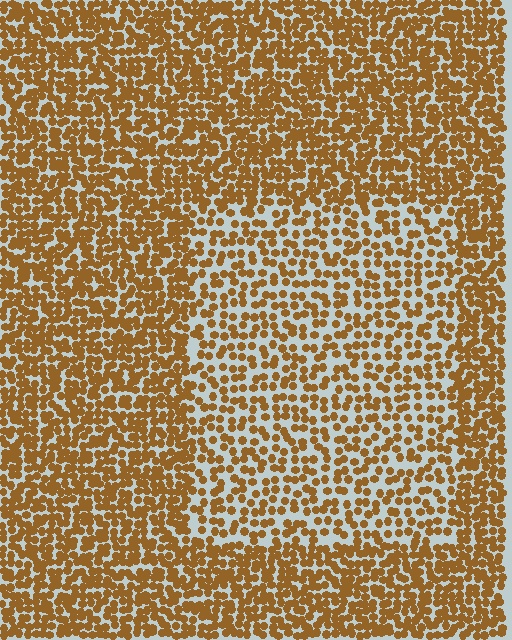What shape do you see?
I see a rectangle.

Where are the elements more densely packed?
The elements are more densely packed outside the rectangle boundary.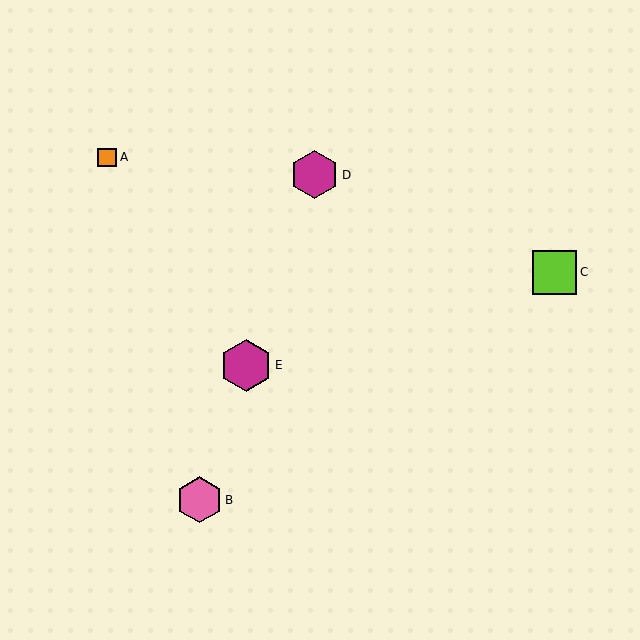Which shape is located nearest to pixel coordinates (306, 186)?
The magenta hexagon (labeled D) at (314, 175) is nearest to that location.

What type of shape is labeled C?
Shape C is a lime square.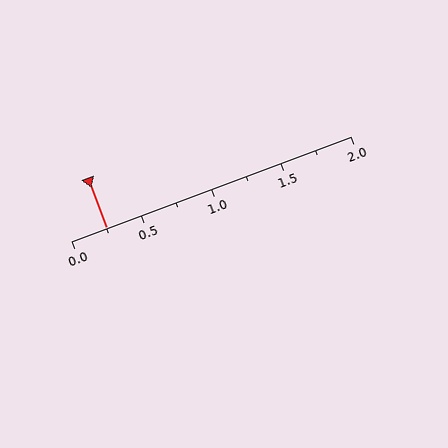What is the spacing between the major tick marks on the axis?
The major ticks are spaced 0.5 apart.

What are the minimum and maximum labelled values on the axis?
The axis runs from 0.0 to 2.0.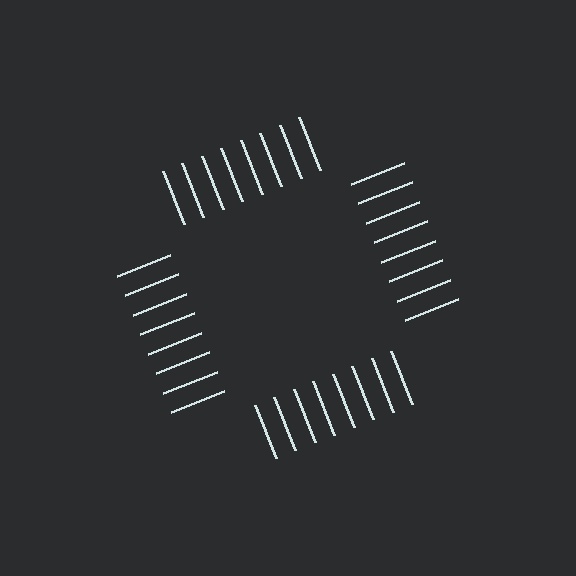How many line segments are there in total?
32 — 8 along each of the 4 edges.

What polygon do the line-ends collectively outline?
An illusory square — the line segments terminate on its edges but no continuous stroke is drawn.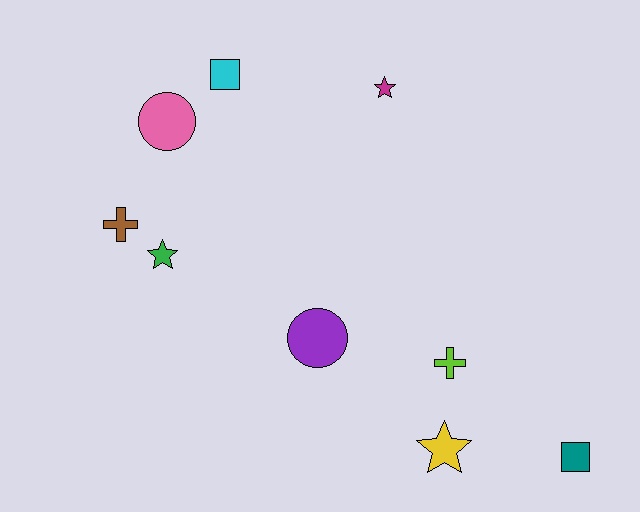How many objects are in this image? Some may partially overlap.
There are 9 objects.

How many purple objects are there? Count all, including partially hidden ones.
There is 1 purple object.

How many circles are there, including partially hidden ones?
There are 2 circles.